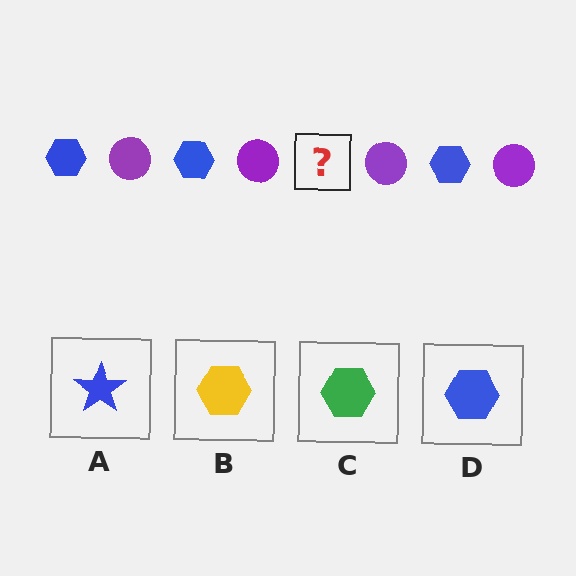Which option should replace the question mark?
Option D.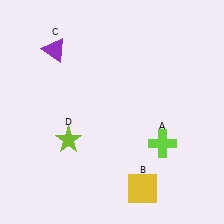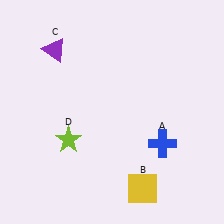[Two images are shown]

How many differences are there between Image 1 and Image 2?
There is 1 difference between the two images.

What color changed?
The cross (A) changed from lime in Image 1 to blue in Image 2.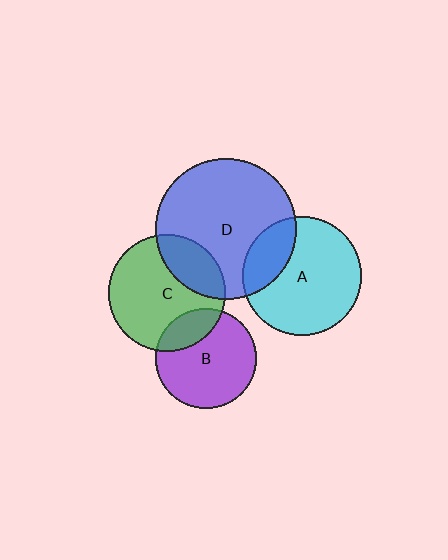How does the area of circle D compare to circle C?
Approximately 1.5 times.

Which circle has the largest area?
Circle D (blue).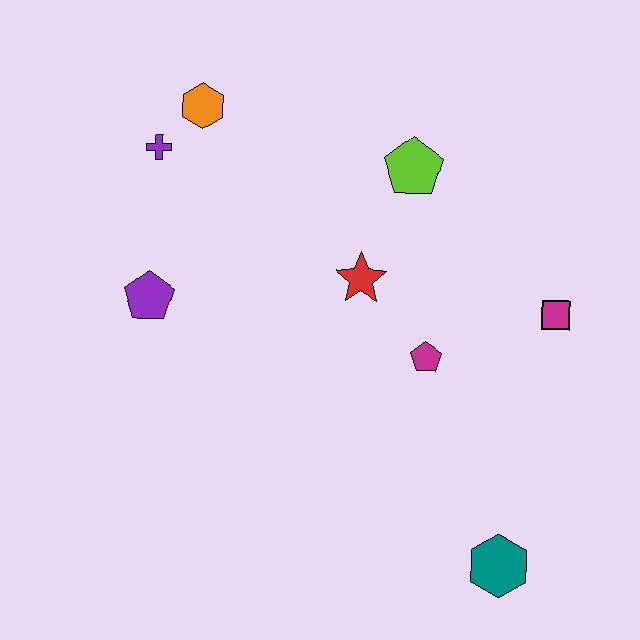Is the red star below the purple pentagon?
No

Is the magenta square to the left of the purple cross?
No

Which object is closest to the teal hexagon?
The magenta pentagon is closest to the teal hexagon.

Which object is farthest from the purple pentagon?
The teal hexagon is farthest from the purple pentagon.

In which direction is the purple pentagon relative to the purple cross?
The purple pentagon is below the purple cross.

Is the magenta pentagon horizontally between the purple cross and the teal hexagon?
Yes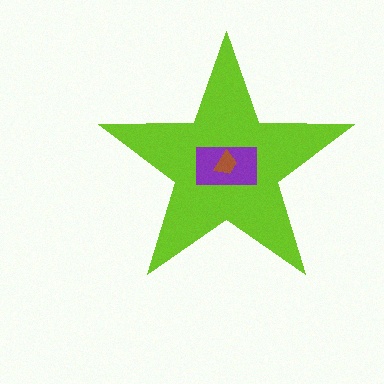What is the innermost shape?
The brown trapezoid.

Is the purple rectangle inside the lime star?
Yes.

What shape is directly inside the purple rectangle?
The brown trapezoid.